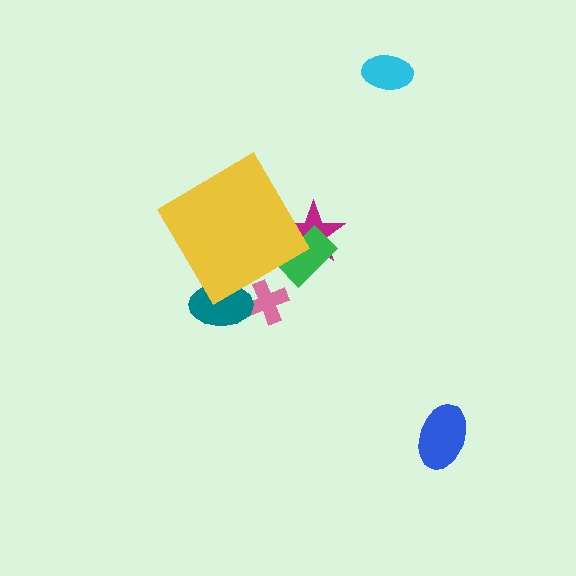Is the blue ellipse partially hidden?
No, the blue ellipse is fully visible.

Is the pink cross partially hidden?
Yes, the pink cross is partially hidden behind the yellow diamond.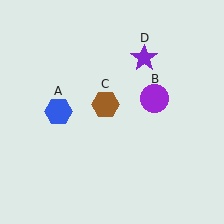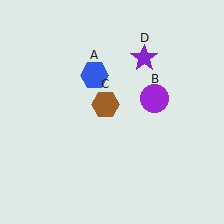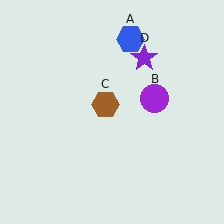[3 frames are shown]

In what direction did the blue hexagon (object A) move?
The blue hexagon (object A) moved up and to the right.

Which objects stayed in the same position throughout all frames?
Purple circle (object B) and brown hexagon (object C) and purple star (object D) remained stationary.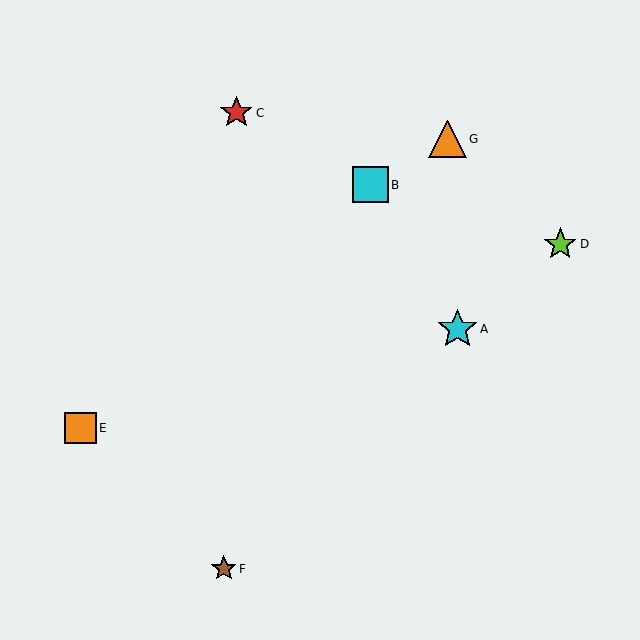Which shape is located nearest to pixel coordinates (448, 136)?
The orange triangle (labeled G) at (447, 139) is nearest to that location.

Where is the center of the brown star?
The center of the brown star is at (224, 569).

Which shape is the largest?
The cyan star (labeled A) is the largest.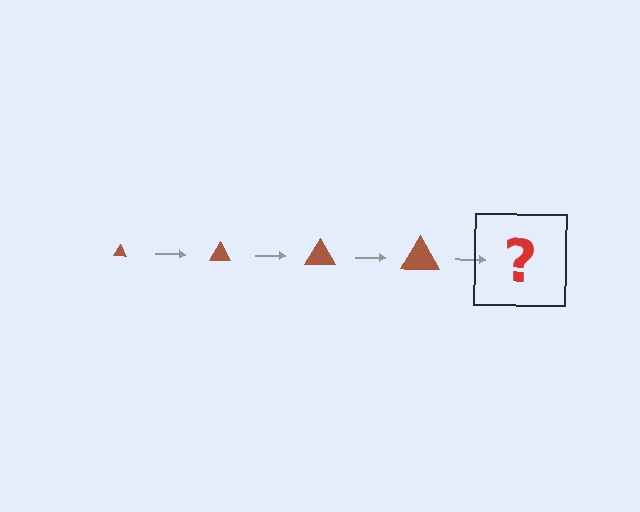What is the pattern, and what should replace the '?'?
The pattern is that the triangle gets progressively larger each step. The '?' should be a brown triangle, larger than the previous one.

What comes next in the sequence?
The next element should be a brown triangle, larger than the previous one.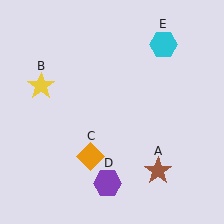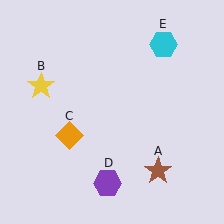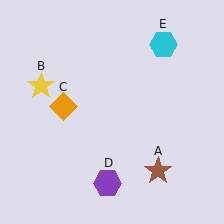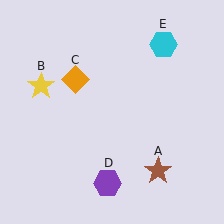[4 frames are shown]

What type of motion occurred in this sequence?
The orange diamond (object C) rotated clockwise around the center of the scene.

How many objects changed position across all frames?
1 object changed position: orange diamond (object C).